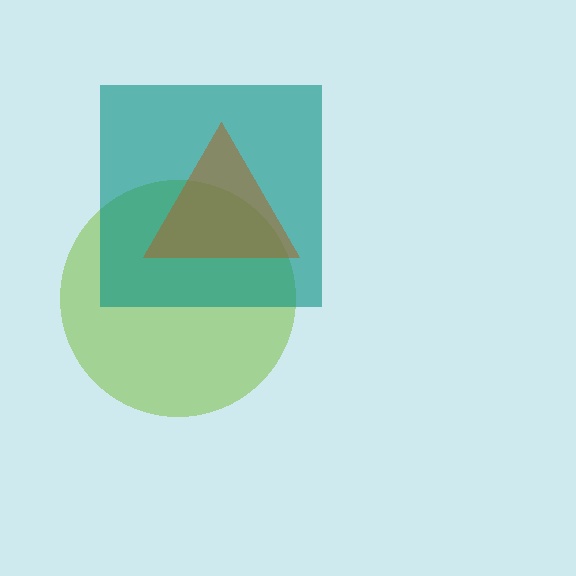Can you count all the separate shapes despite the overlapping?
Yes, there are 3 separate shapes.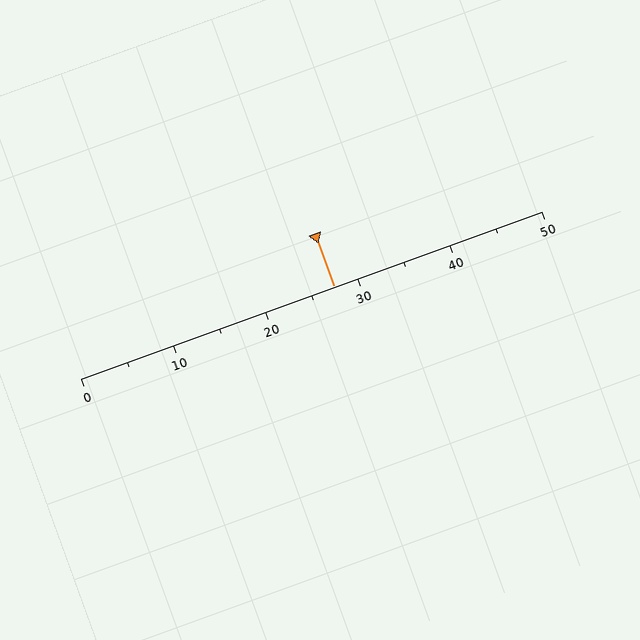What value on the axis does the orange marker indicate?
The marker indicates approximately 27.5.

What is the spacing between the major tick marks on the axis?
The major ticks are spaced 10 apart.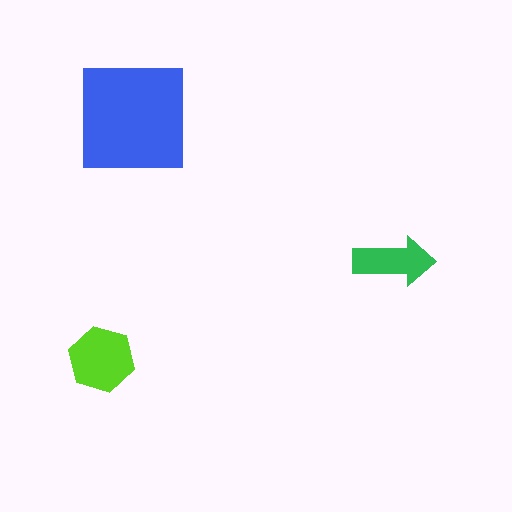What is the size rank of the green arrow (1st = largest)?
3rd.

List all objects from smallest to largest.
The green arrow, the lime hexagon, the blue square.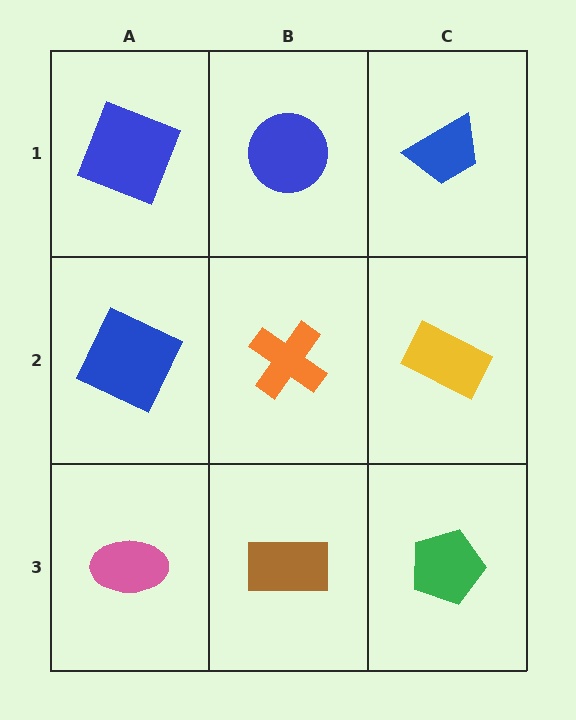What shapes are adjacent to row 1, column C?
A yellow rectangle (row 2, column C), a blue circle (row 1, column B).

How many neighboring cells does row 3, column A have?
2.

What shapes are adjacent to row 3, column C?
A yellow rectangle (row 2, column C), a brown rectangle (row 3, column B).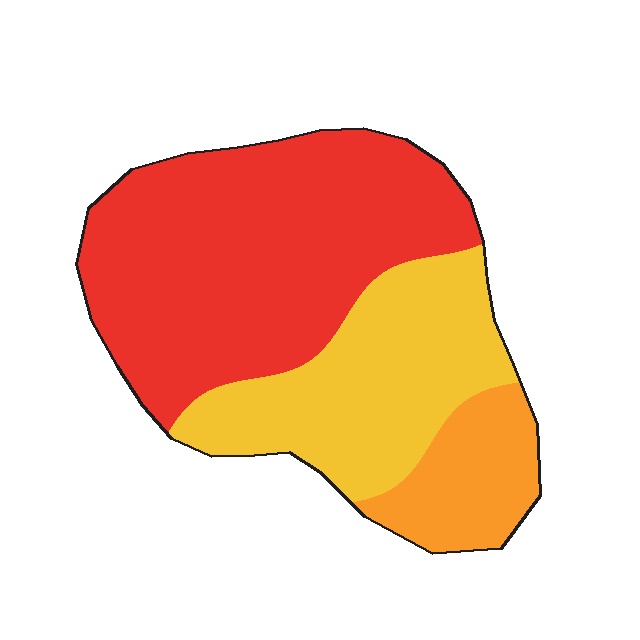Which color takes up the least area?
Orange, at roughly 15%.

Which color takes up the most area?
Red, at roughly 55%.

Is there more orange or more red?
Red.